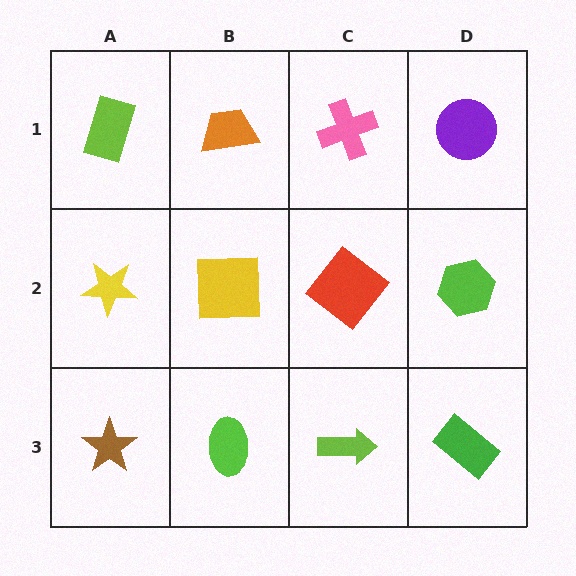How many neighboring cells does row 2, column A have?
3.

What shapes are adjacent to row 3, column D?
A lime hexagon (row 2, column D), a lime arrow (row 3, column C).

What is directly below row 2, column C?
A lime arrow.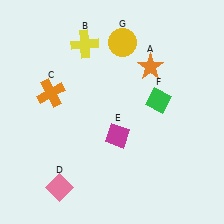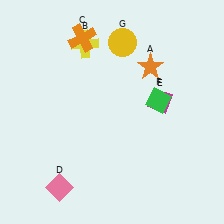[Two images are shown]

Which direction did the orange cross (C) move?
The orange cross (C) moved up.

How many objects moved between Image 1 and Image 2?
2 objects moved between the two images.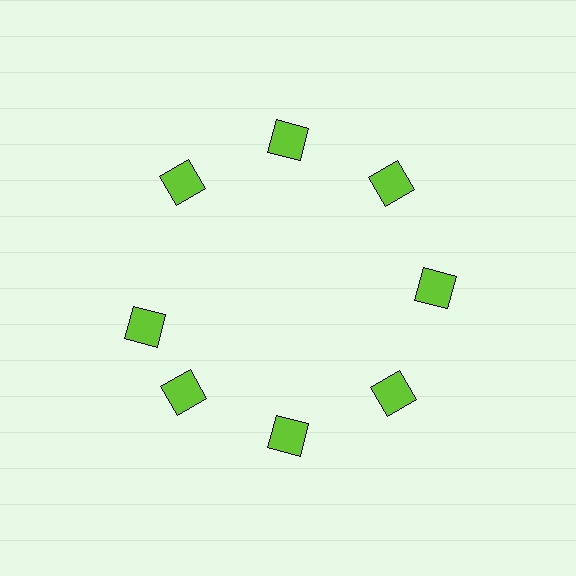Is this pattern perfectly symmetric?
No. The 8 lime squares are arranged in a ring, but one element near the 9 o'clock position is rotated out of alignment along the ring, breaking the 8-fold rotational symmetry.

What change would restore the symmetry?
The symmetry would be restored by rotating it back into even spacing with its neighbors so that all 8 squares sit at equal angles and equal distance from the center.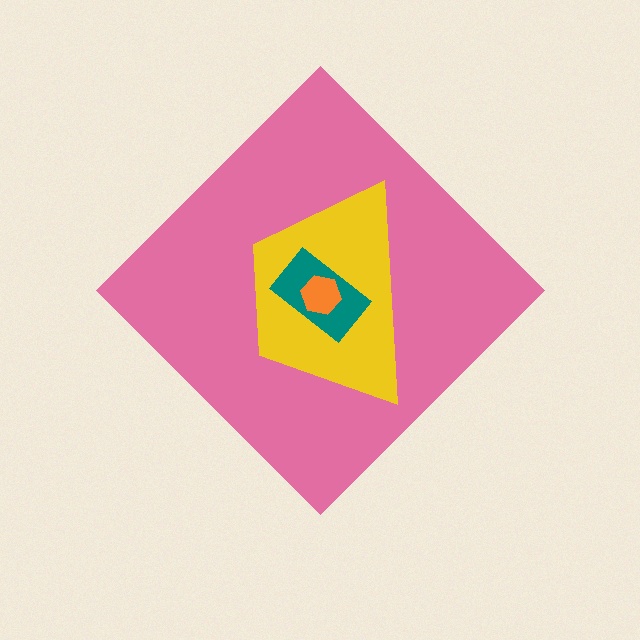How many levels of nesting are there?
4.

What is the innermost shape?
The orange hexagon.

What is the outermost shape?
The pink diamond.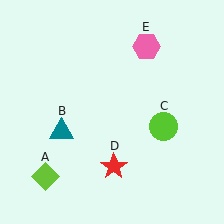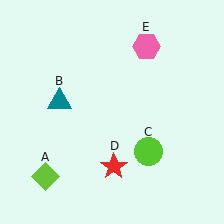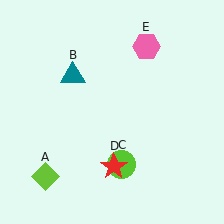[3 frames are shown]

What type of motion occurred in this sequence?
The teal triangle (object B), lime circle (object C) rotated clockwise around the center of the scene.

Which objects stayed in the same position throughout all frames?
Lime diamond (object A) and red star (object D) and pink hexagon (object E) remained stationary.